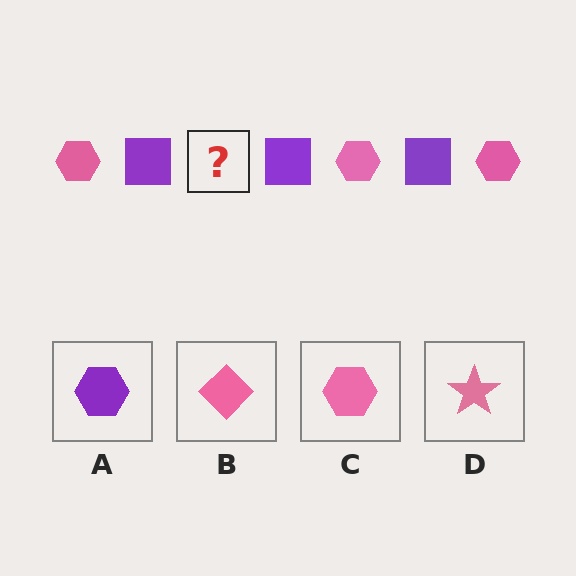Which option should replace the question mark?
Option C.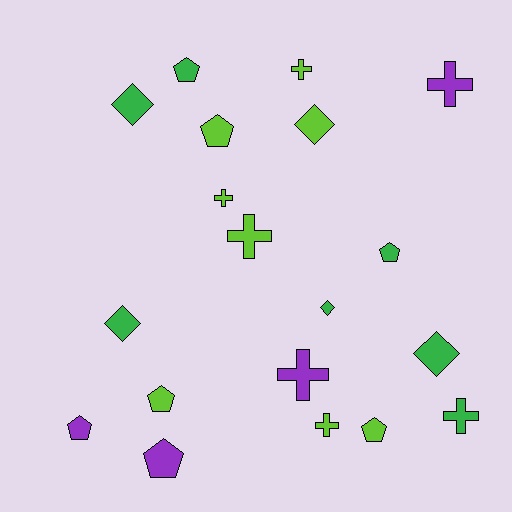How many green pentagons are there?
There are 2 green pentagons.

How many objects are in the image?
There are 19 objects.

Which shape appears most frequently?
Cross, with 7 objects.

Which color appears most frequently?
Lime, with 8 objects.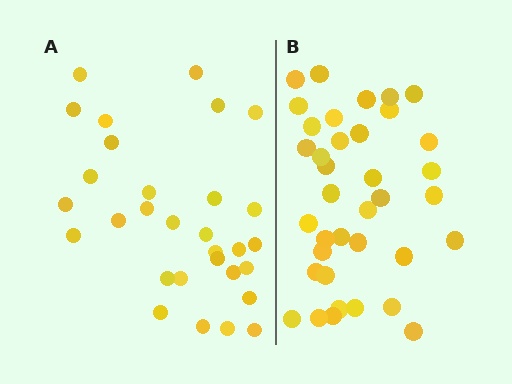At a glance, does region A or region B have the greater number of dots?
Region B (the right region) has more dots.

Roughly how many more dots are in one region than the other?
Region B has roughly 8 or so more dots than region A.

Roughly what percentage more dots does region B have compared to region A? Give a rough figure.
About 25% more.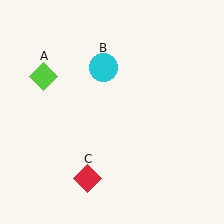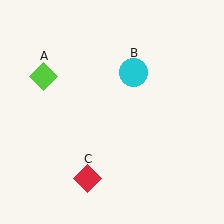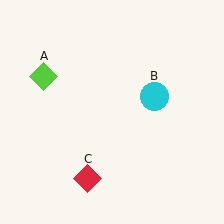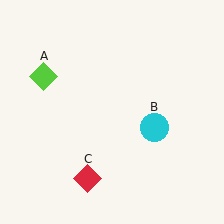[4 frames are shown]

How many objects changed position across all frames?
1 object changed position: cyan circle (object B).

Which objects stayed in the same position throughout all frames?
Lime diamond (object A) and red diamond (object C) remained stationary.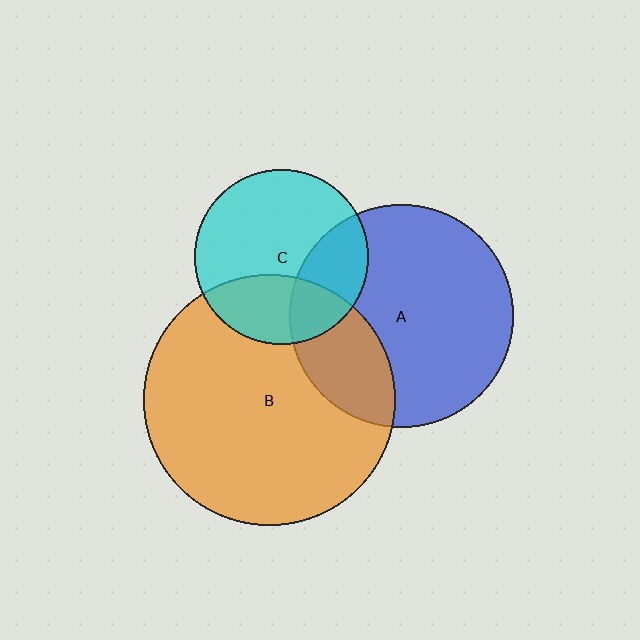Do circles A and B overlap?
Yes.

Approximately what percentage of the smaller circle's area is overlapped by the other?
Approximately 25%.